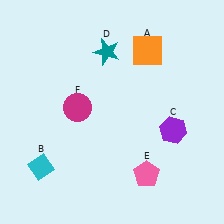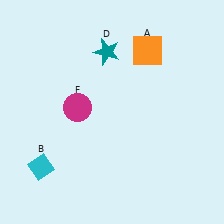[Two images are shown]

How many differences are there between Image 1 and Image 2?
There are 2 differences between the two images.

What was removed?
The purple hexagon (C), the pink pentagon (E) were removed in Image 2.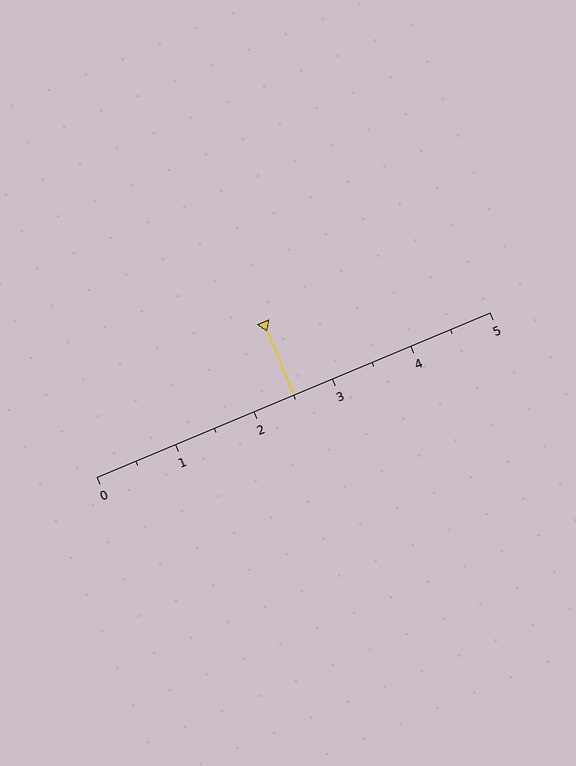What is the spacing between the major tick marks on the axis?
The major ticks are spaced 1 apart.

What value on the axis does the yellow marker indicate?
The marker indicates approximately 2.5.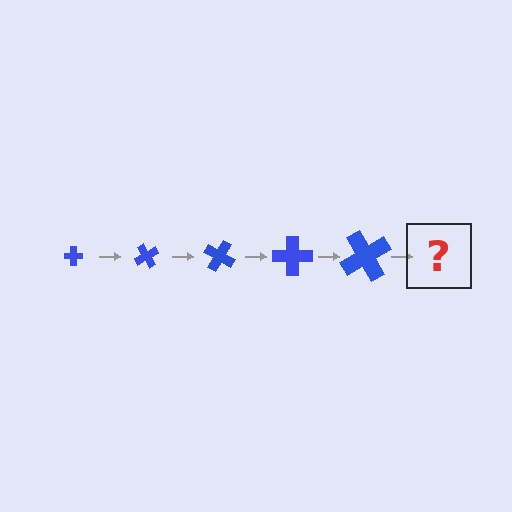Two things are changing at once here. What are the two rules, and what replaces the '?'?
The two rules are that the cross grows larger each step and it rotates 60 degrees each step. The '?' should be a cross, larger than the previous one and rotated 300 degrees from the start.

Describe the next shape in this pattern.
It should be a cross, larger than the previous one and rotated 300 degrees from the start.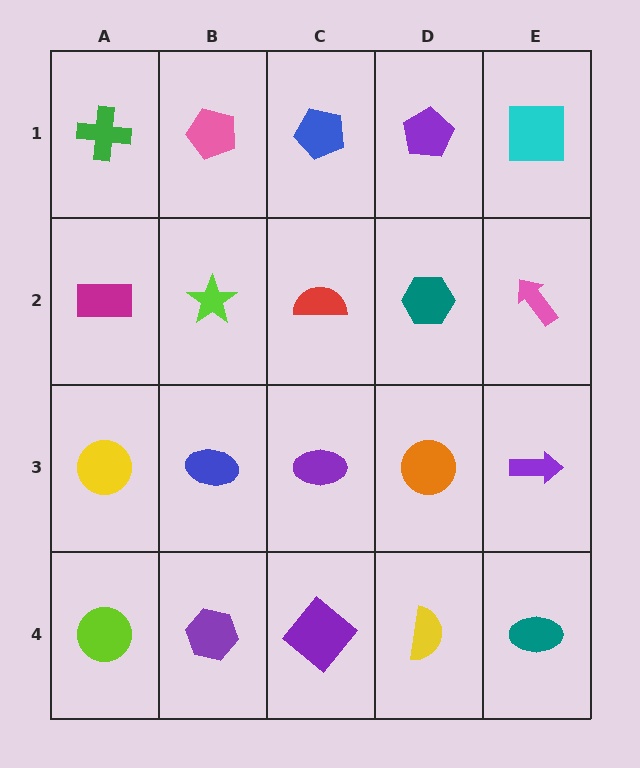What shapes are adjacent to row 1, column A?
A magenta rectangle (row 2, column A), a pink pentagon (row 1, column B).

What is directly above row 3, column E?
A pink arrow.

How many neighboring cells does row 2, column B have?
4.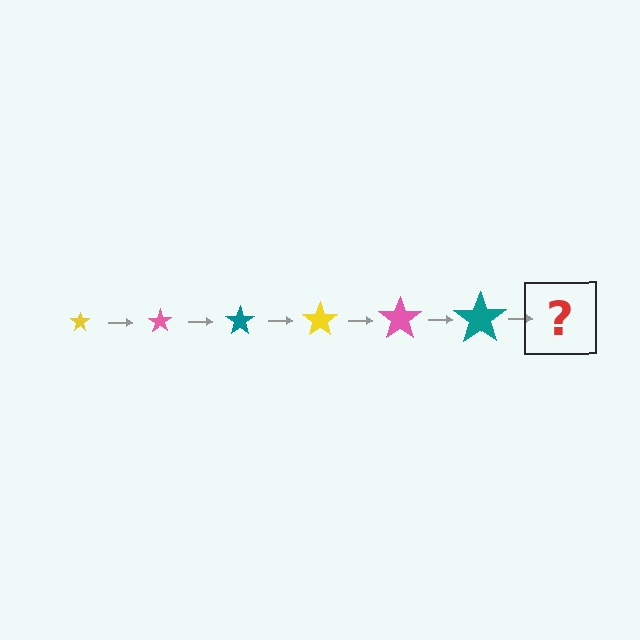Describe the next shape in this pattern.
It should be a yellow star, larger than the previous one.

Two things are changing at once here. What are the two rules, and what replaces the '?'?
The two rules are that the star grows larger each step and the color cycles through yellow, pink, and teal. The '?' should be a yellow star, larger than the previous one.